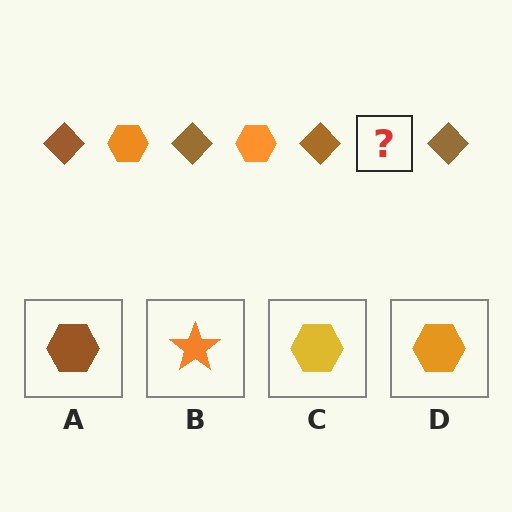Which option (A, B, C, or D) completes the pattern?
D.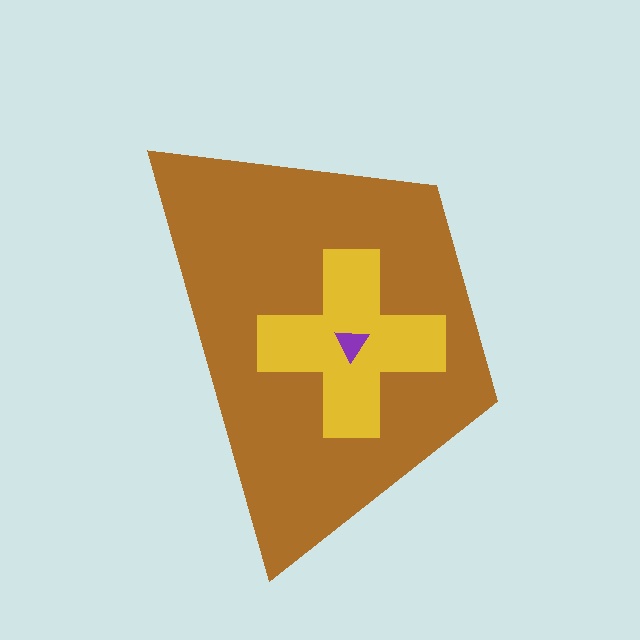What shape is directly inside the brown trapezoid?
The yellow cross.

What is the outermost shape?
The brown trapezoid.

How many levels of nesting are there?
3.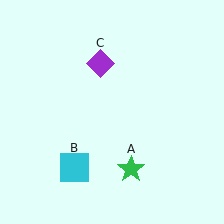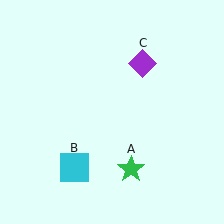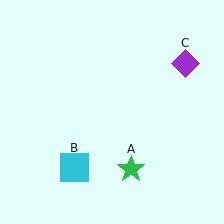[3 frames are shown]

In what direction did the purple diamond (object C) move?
The purple diamond (object C) moved right.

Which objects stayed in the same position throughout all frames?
Green star (object A) and cyan square (object B) remained stationary.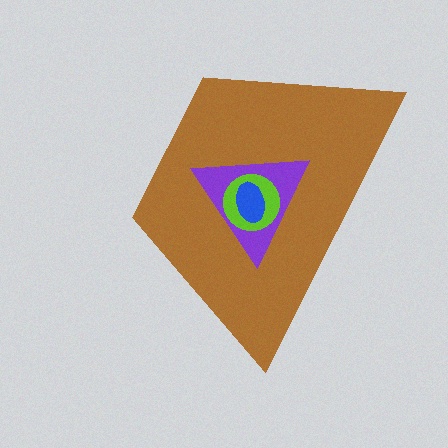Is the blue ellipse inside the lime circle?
Yes.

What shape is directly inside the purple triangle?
The lime circle.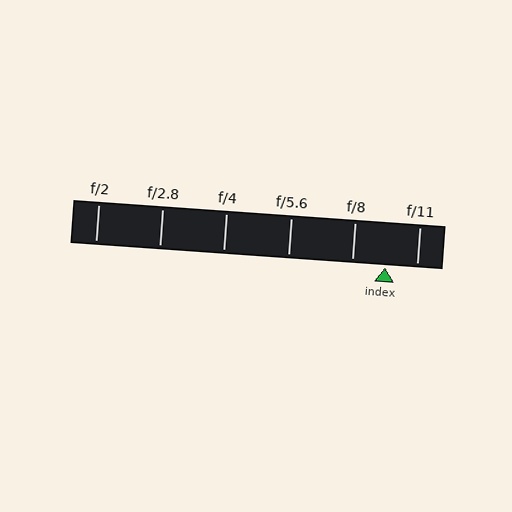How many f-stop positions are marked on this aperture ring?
There are 6 f-stop positions marked.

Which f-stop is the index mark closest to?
The index mark is closest to f/11.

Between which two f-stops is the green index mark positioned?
The index mark is between f/8 and f/11.